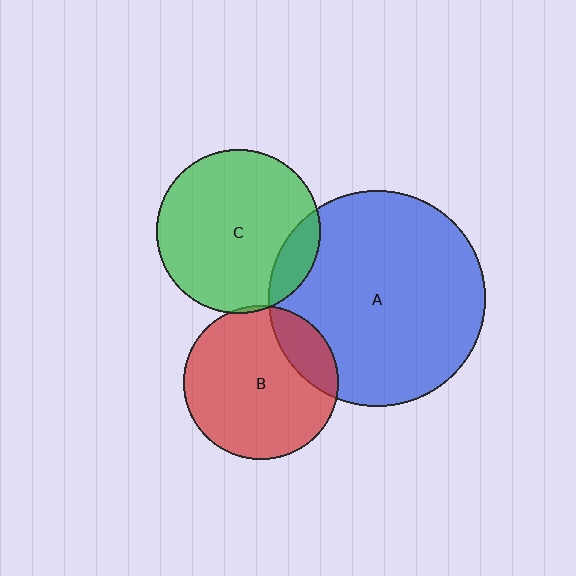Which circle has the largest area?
Circle A (blue).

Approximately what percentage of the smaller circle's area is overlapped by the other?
Approximately 20%.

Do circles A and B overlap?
Yes.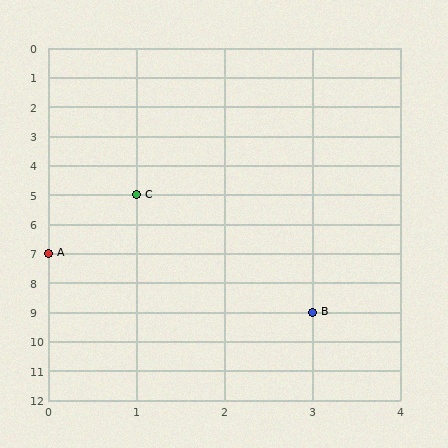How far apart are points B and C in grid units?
Points B and C are 2 columns and 4 rows apart (about 4.5 grid units diagonally).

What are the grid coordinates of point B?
Point B is at grid coordinates (3, 9).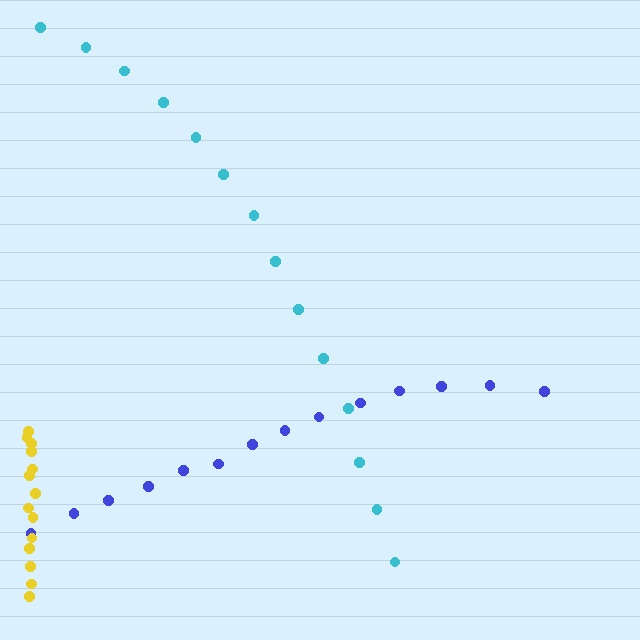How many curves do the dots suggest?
There are 3 distinct paths.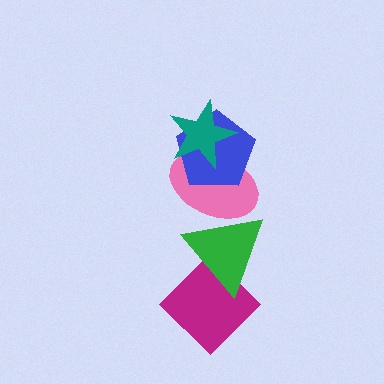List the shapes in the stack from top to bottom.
From top to bottom: the teal star, the blue pentagon, the pink ellipse, the green triangle, the magenta diamond.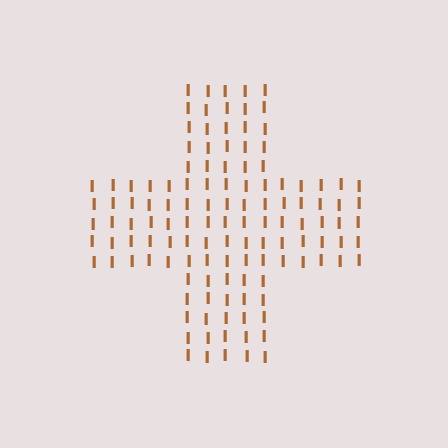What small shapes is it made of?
It is made of small letter I's.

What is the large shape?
The large shape is a cross.